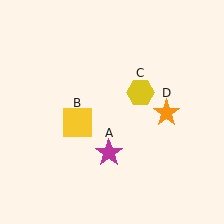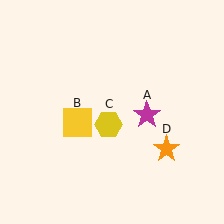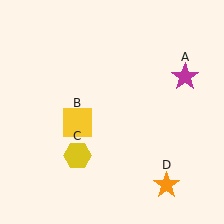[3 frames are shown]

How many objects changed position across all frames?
3 objects changed position: magenta star (object A), yellow hexagon (object C), orange star (object D).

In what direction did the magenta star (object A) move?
The magenta star (object A) moved up and to the right.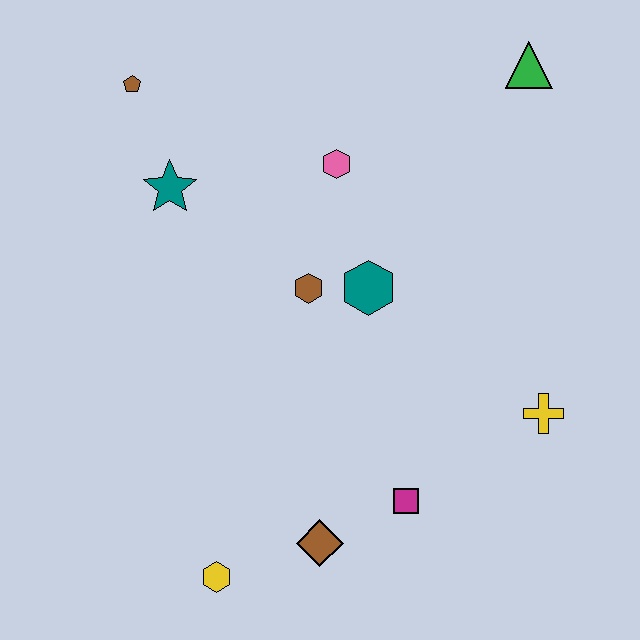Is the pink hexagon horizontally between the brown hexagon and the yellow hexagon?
No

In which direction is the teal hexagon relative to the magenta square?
The teal hexagon is above the magenta square.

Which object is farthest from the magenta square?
The brown pentagon is farthest from the magenta square.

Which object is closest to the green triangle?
The pink hexagon is closest to the green triangle.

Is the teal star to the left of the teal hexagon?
Yes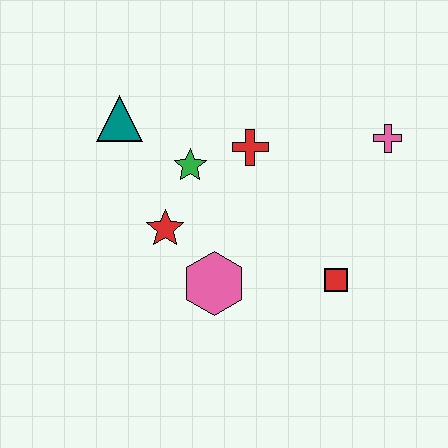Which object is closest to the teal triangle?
The green star is closest to the teal triangle.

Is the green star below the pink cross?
Yes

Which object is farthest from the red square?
The teal triangle is farthest from the red square.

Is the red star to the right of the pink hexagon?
No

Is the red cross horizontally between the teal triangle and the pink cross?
Yes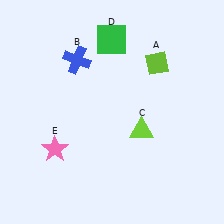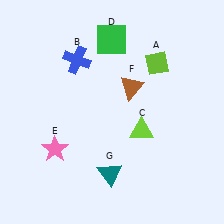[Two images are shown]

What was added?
A brown triangle (F), a teal triangle (G) were added in Image 2.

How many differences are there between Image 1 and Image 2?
There are 2 differences between the two images.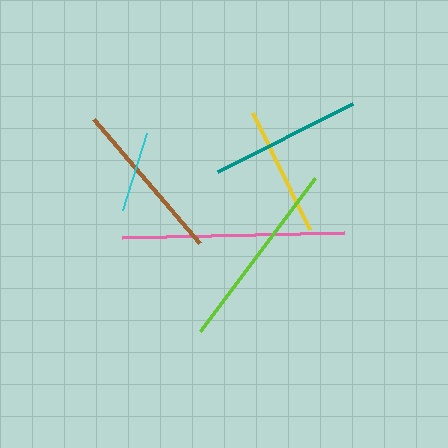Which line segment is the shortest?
The cyan line is the shortest at approximately 81 pixels.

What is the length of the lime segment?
The lime segment is approximately 191 pixels long.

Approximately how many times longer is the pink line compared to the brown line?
The pink line is approximately 1.4 times the length of the brown line.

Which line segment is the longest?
The pink line is the longest at approximately 221 pixels.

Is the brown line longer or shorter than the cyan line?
The brown line is longer than the cyan line.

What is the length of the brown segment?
The brown segment is approximately 163 pixels long.